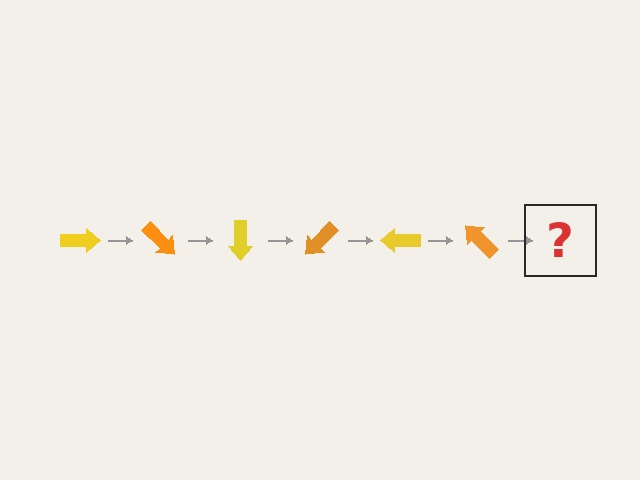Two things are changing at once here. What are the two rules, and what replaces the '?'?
The two rules are that it rotates 45 degrees each step and the color cycles through yellow and orange. The '?' should be a yellow arrow, rotated 270 degrees from the start.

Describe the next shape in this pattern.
It should be a yellow arrow, rotated 270 degrees from the start.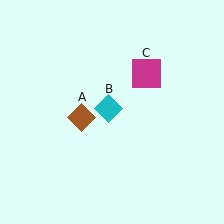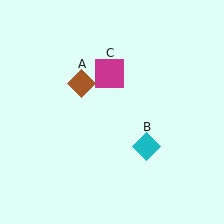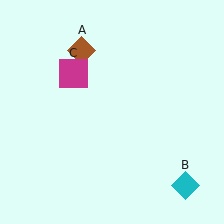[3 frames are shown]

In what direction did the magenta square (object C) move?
The magenta square (object C) moved left.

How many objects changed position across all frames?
3 objects changed position: brown diamond (object A), cyan diamond (object B), magenta square (object C).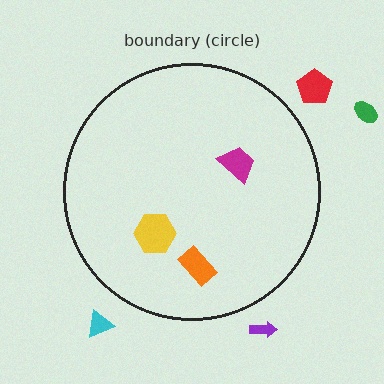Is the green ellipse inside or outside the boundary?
Outside.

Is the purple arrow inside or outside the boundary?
Outside.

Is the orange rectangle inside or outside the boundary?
Inside.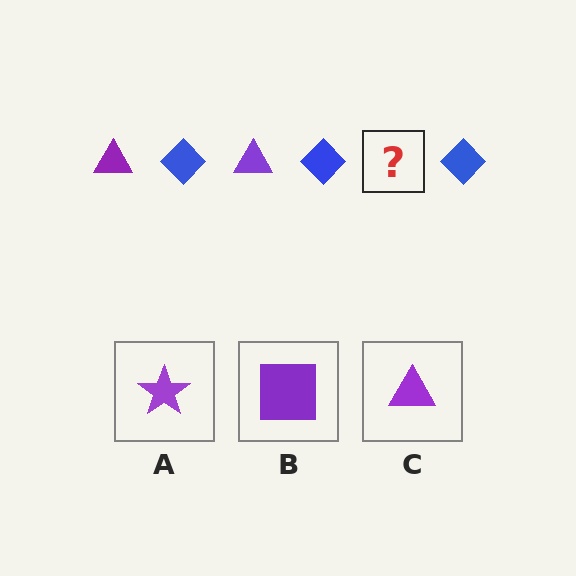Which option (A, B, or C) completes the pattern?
C.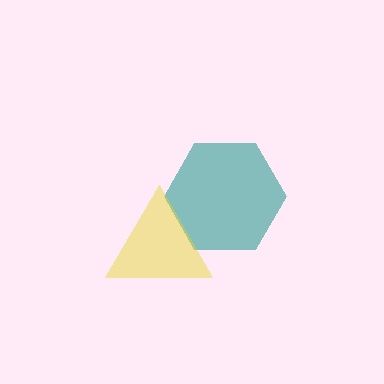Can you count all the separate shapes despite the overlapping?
Yes, there are 2 separate shapes.